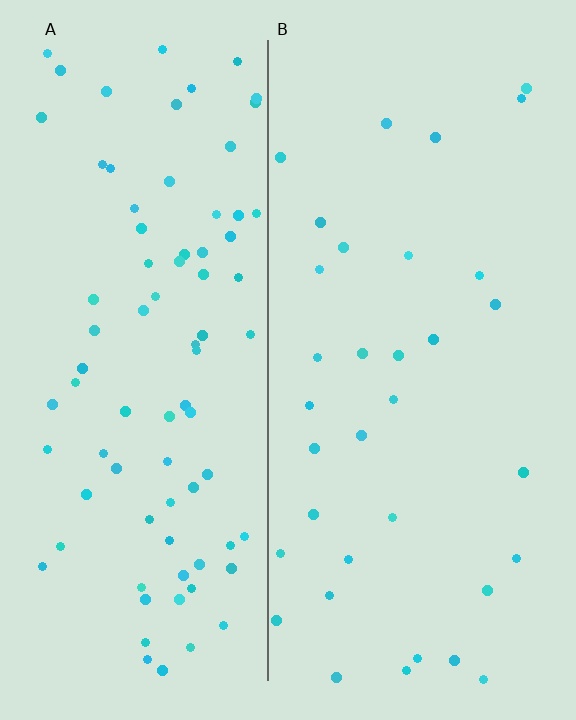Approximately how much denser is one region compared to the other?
Approximately 2.4× — region A over region B.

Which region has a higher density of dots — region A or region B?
A (the left).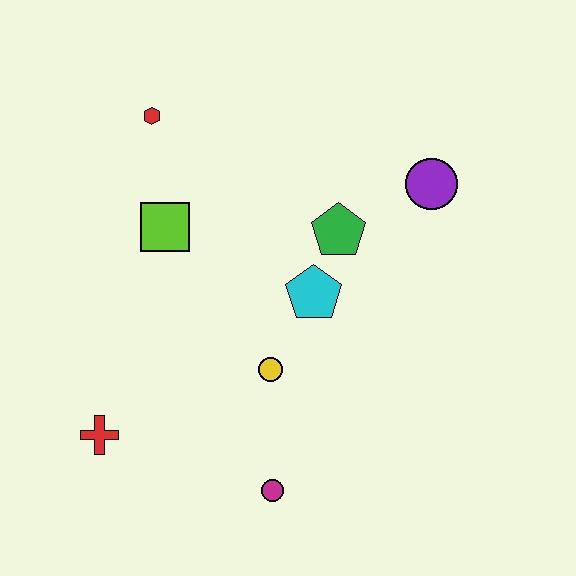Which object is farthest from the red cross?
The purple circle is farthest from the red cross.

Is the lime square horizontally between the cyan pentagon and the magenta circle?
No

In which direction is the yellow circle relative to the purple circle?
The yellow circle is below the purple circle.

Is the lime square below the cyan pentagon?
No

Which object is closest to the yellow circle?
The cyan pentagon is closest to the yellow circle.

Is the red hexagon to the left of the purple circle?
Yes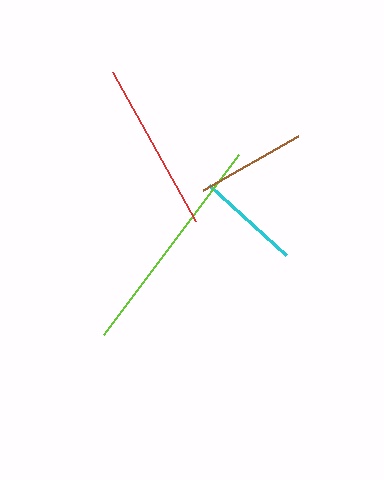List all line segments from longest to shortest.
From longest to shortest: lime, red, brown, cyan.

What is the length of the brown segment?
The brown segment is approximately 109 pixels long.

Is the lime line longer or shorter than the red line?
The lime line is longer than the red line.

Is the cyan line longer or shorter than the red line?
The red line is longer than the cyan line.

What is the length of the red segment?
The red segment is approximately 171 pixels long.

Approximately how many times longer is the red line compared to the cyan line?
The red line is approximately 1.6 times the length of the cyan line.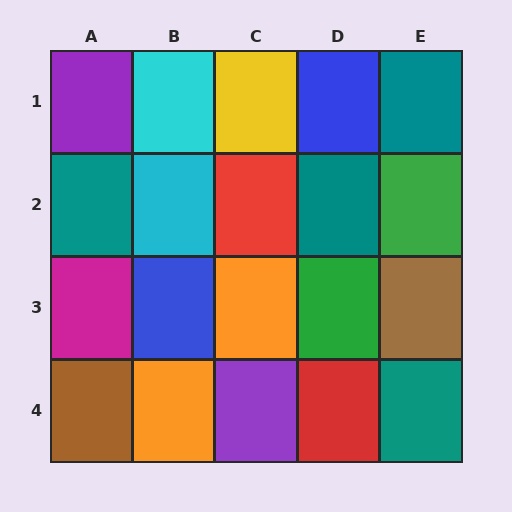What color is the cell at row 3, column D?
Green.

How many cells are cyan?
2 cells are cyan.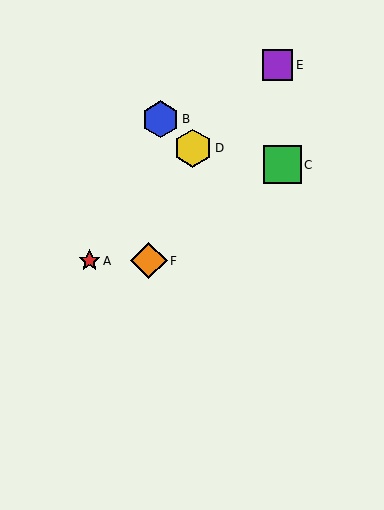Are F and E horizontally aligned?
No, F is at y≈261 and E is at y≈65.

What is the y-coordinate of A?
Object A is at y≈261.